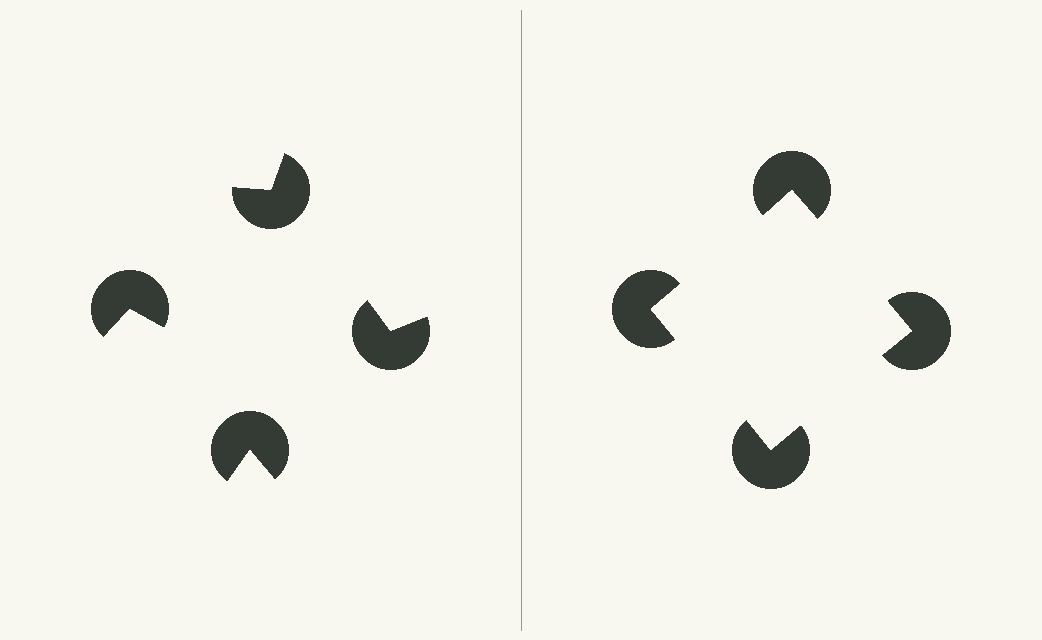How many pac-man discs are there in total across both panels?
8 — 4 on each side.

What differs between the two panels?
The pac-man discs are positioned identically on both sides; only the wedge orientations differ. On the right they align to a square; on the left they are misaligned.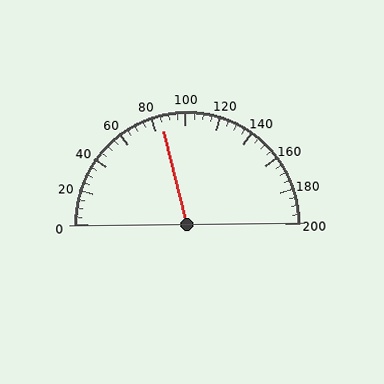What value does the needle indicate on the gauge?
The needle indicates approximately 85.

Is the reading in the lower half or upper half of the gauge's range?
The reading is in the lower half of the range (0 to 200).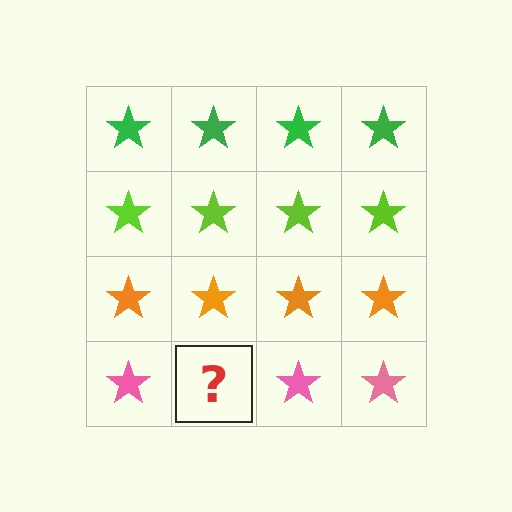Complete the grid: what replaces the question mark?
The question mark should be replaced with a pink star.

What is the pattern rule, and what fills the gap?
The rule is that each row has a consistent color. The gap should be filled with a pink star.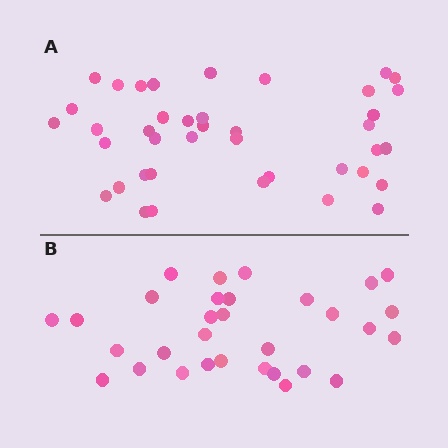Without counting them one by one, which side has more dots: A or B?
Region A (the top region) has more dots.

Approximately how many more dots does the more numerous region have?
Region A has roughly 8 or so more dots than region B.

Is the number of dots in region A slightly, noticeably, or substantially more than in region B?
Region A has noticeably more, but not dramatically so. The ratio is roughly 1.3 to 1.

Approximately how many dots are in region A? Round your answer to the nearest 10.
About 40 dots.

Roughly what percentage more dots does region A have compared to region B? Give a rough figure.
About 30% more.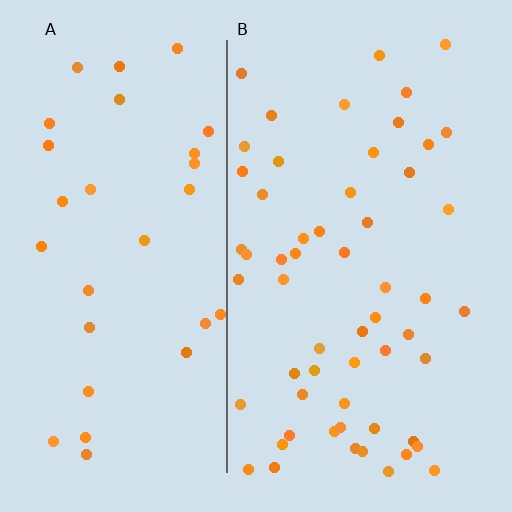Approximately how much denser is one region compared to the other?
Approximately 1.8× — region B over region A.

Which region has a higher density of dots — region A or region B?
B (the right).